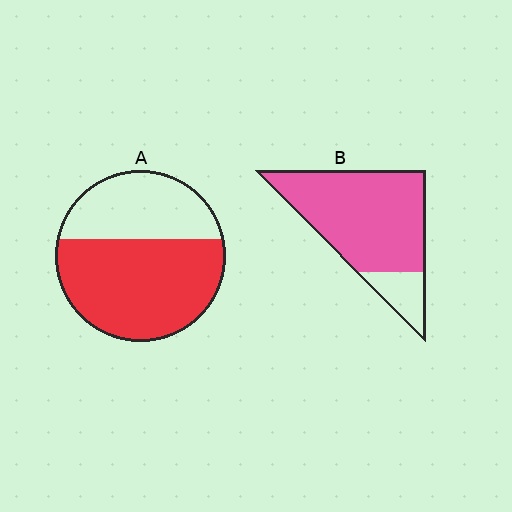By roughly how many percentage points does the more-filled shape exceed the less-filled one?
By roughly 20 percentage points (B over A).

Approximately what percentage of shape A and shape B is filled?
A is approximately 65% and B is approximately 85%.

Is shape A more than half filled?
Yes.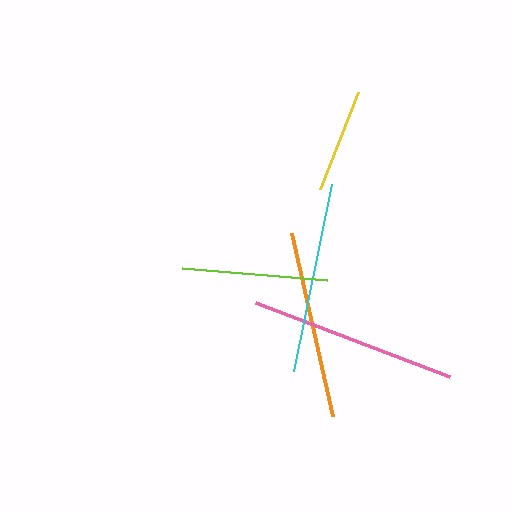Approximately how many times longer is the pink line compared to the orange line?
The pink line is approximately 1.1 times the length of the orange line.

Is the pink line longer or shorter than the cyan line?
The pink line is longer than the cyan line.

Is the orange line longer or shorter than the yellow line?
The orange line is longer than the yellow line.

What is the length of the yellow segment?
The yellow segment is approximately 104 pixels long.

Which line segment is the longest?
The pink line is the longest at approximately 208 pixels.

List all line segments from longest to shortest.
From longest to shortest: pink, cyan, orange, lime, yellow.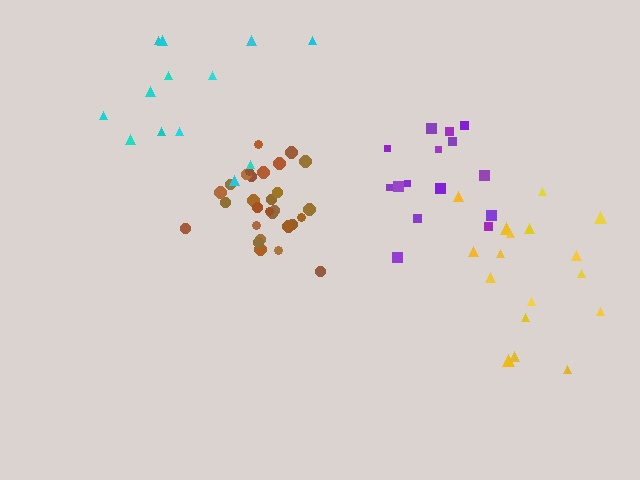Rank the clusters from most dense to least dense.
brown, purple, yellow, cyan.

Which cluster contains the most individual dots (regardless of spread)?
Brown (29).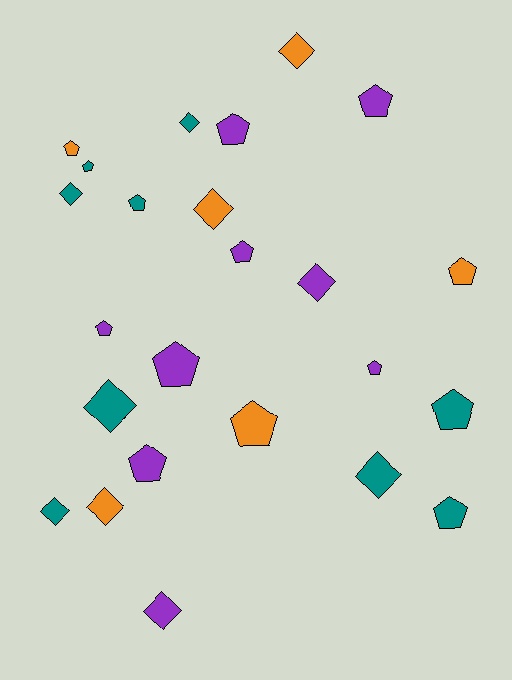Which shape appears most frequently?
Pentagon, with 14 objects.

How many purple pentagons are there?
There are 7 purple pentagons.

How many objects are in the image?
There are 24 objects.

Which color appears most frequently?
Purple, with 9 objects.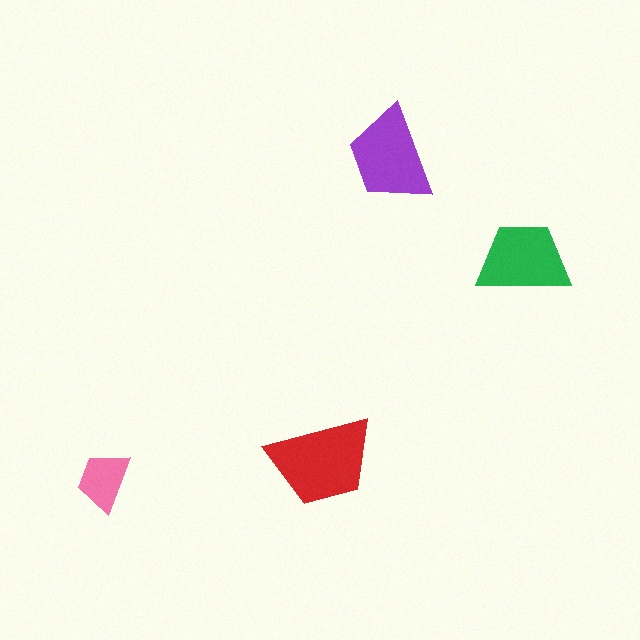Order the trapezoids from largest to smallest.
the red one, the purple one, the green one, the pink one.